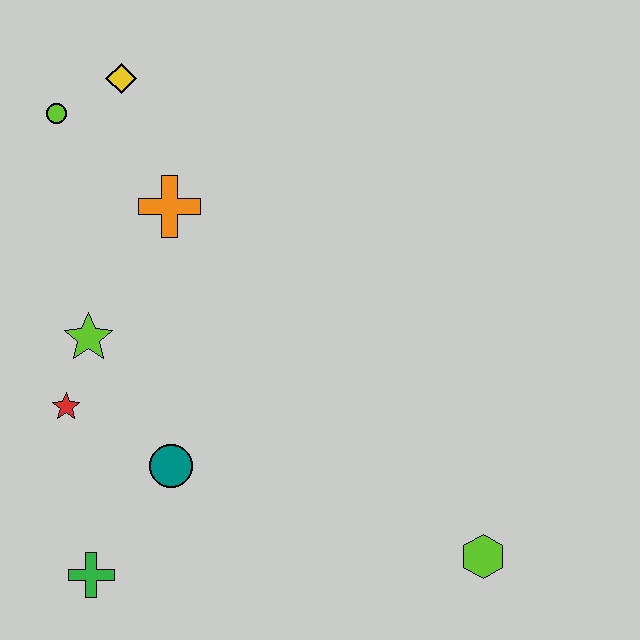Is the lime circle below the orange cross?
No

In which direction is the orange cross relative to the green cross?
The orange cross is above the green cross.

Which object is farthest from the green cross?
The yellow diamond is farthest from the green cross.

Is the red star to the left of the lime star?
Yes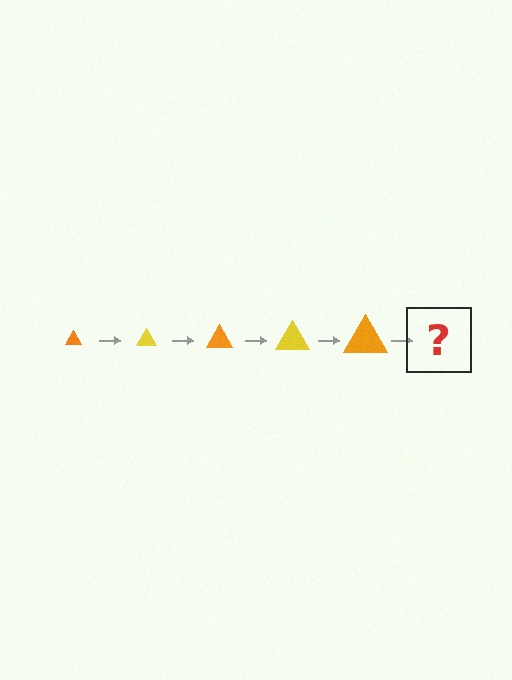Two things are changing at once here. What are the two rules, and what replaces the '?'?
The two rules are that the triangle grows larger each step and the color cycles through orange and yellow. The '?' should be a yellow triangle, larger than the previous one.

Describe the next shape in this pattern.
It should be a yellow triangle, larger than the previous one.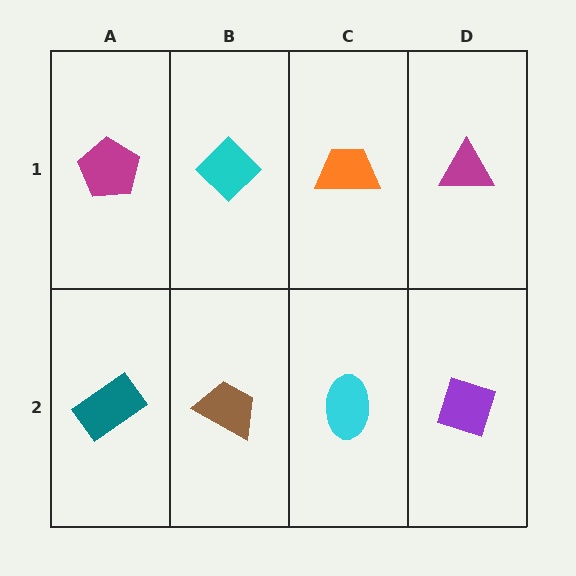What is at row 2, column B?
A brown trapezoid.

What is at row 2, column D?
A purple diamond.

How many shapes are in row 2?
4 shapes.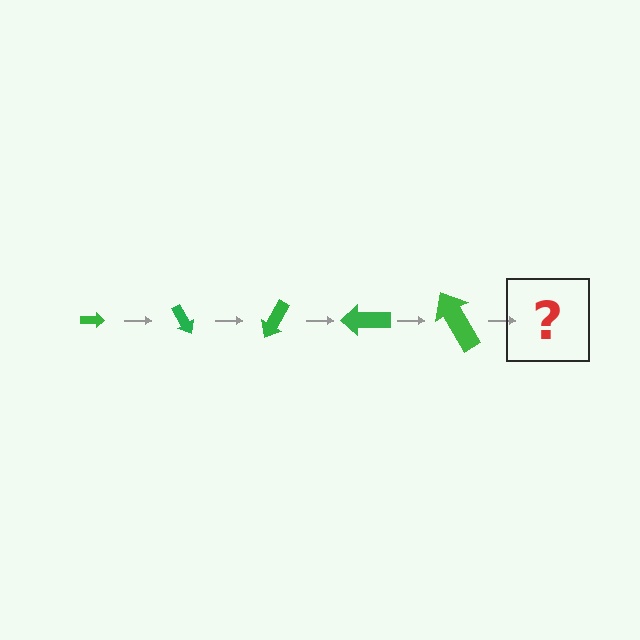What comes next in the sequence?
The next element should be an arrow, larger than the previous one and rotated 300 degrees from the start.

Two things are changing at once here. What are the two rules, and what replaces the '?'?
The two rules are that the arrow grows larger each step and it rotates 60 degrees each step. The '?' should be an arrow, larger than the previous one and rotated 300 degrees from the start.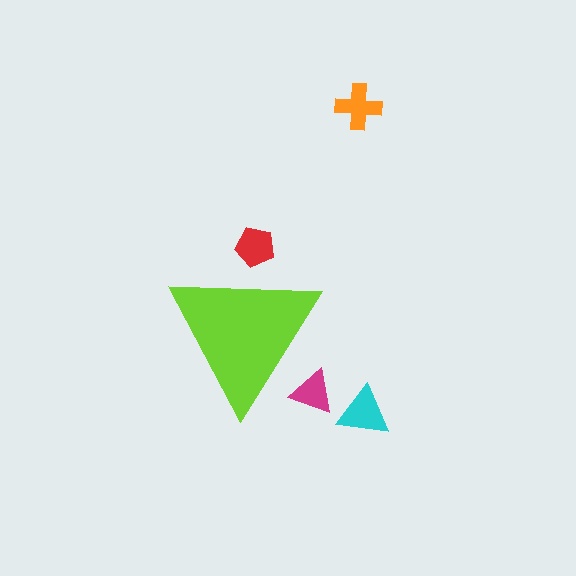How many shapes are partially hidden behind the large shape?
2 shapes are partially hidden.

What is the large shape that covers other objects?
A lime triangle.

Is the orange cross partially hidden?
No, the orange cross is fully visible.